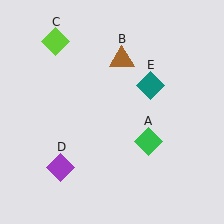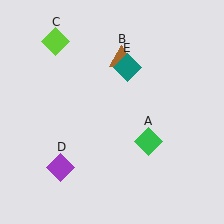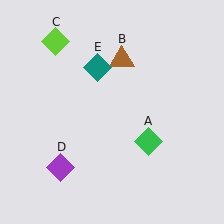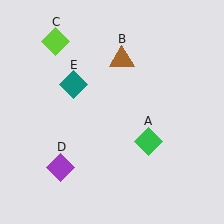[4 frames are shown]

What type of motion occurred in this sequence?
The teal diamond (object E) rotated counterclockwise around the center of the scene.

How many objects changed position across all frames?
1 object changed position: teal diamond (object E).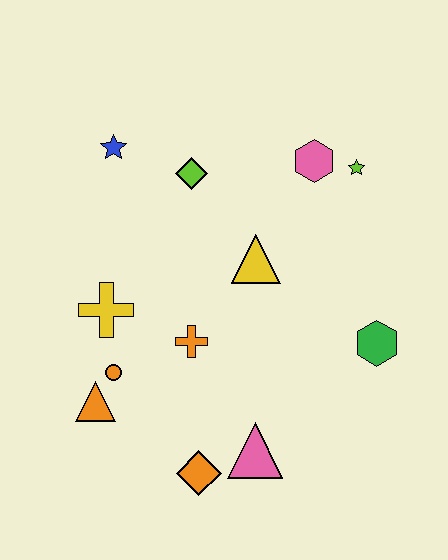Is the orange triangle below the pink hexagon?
Yes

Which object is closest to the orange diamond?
The pink triangle is closest to the orange diamond.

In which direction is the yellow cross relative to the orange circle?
The yellow cross is above the orange circle.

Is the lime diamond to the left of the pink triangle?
Yes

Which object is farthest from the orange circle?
The lime star is farthest from the orange circle.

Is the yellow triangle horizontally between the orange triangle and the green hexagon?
Yes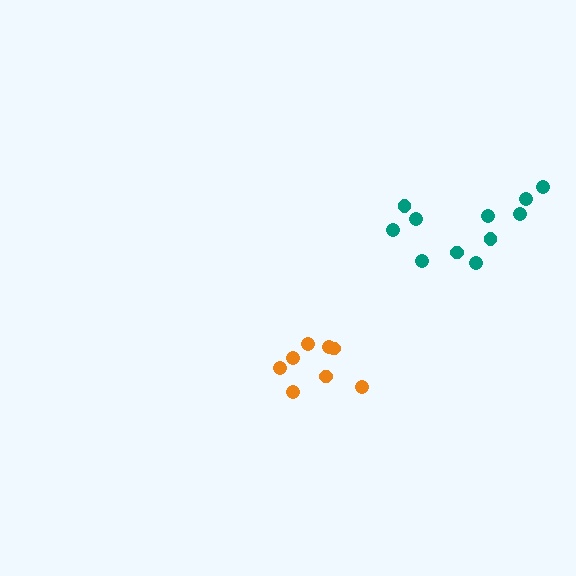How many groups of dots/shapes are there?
There are 2 groups.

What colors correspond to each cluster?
The clusters are colored: orange, teal.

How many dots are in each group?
Group 1: 8 dots, Group 2: 11 dots (19 total).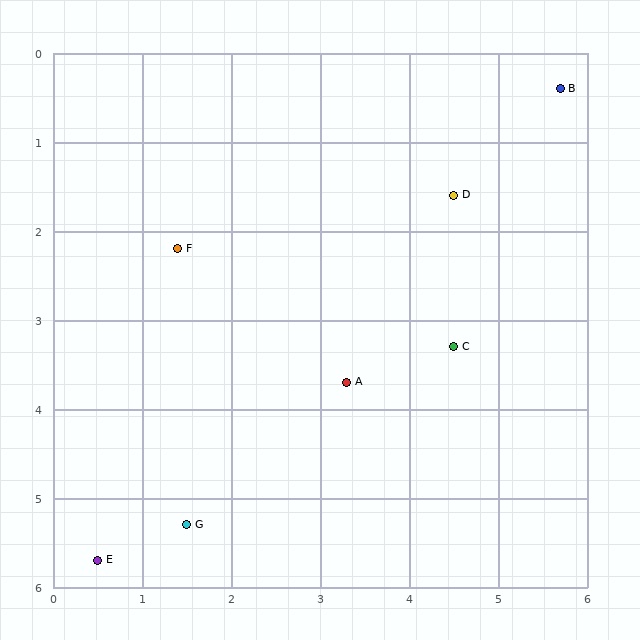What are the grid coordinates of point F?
Point F is at approximately (1.4, 2.2).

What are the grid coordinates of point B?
Point B is at approximately (5.7, 0.4).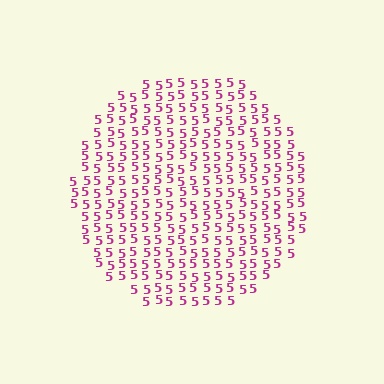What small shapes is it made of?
It is made of small digit 5's.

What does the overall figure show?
The overall figure shows a circle.